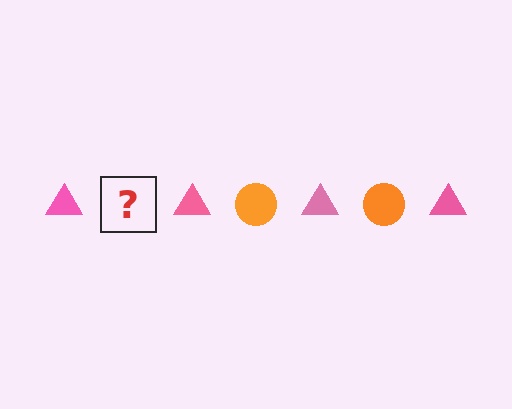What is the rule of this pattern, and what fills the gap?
The rule is that the pattern alternates between pink triangle and orange circle. The gap should be filled with an orange circle.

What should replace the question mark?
The question mark should be replaced with an orange circle.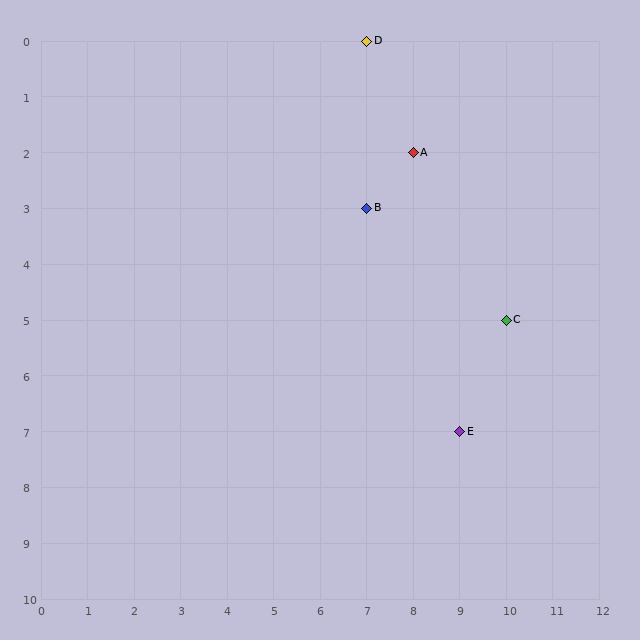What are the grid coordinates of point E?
Point E is at grid coordinates (9, 7).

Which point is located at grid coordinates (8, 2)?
Point A is at (8, 2).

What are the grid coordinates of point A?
Point A is at grid coordinates (8, 2).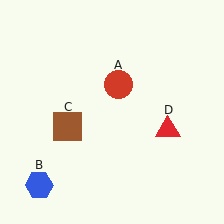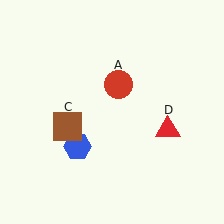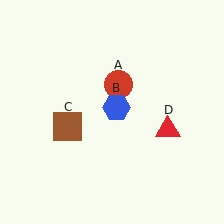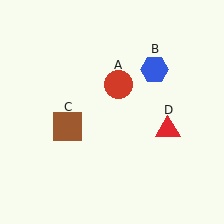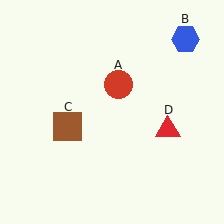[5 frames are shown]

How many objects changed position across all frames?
1 object changed position: blue hexagon (object B).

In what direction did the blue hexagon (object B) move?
The blue hexagon (object B) moved up and to the right.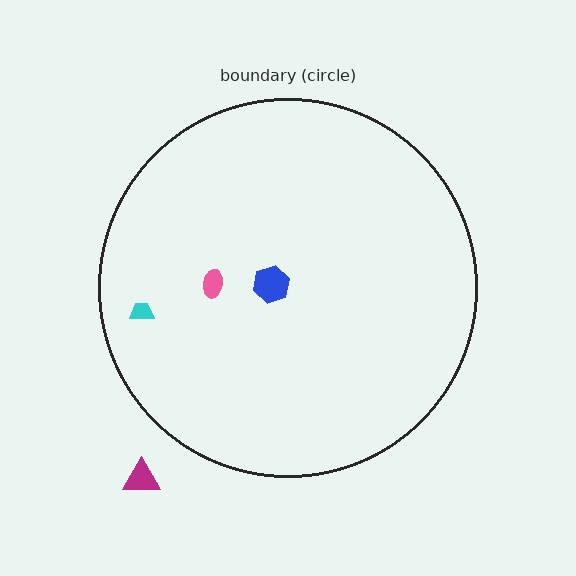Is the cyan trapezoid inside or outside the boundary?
Inside.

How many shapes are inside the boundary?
3 inside, 1 outside.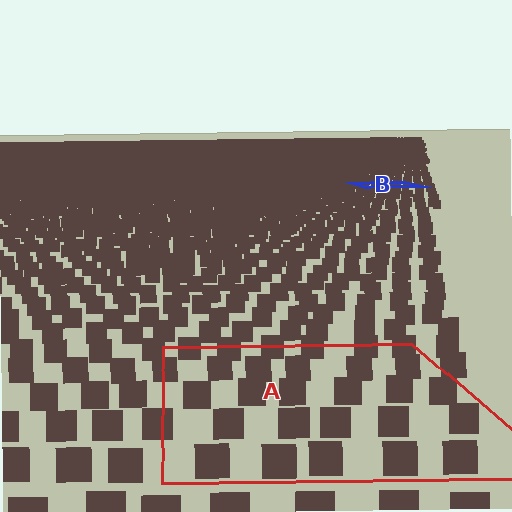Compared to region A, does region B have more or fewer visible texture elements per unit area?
Region B has more texture elements per unit area — they are packed more densely because it is farther away.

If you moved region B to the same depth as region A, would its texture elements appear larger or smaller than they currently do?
They would appear larger. At a closer depth, the same texture elements are projected at a bigger on-screen size.